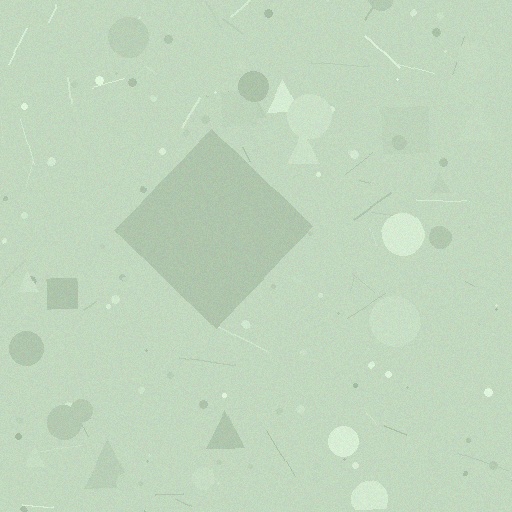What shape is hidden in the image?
A diamond is hidden in the image.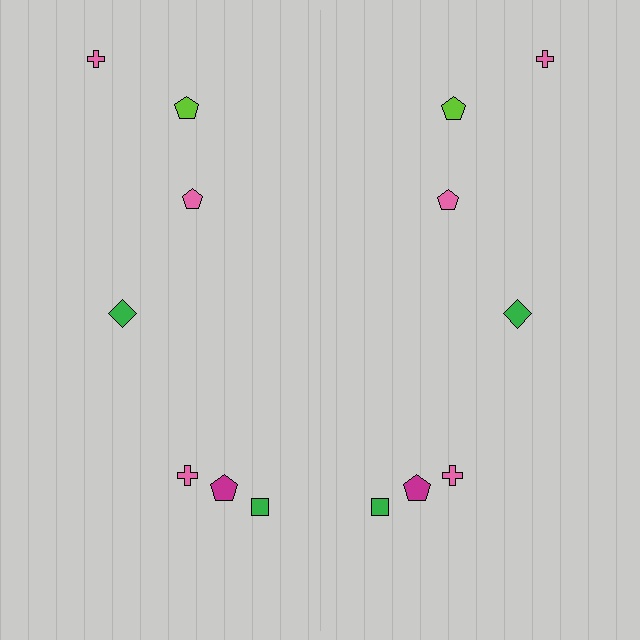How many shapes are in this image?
There are 14 shapes in this image.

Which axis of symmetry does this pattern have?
The pattern has a vertical axis of symmetry running through the center of the image.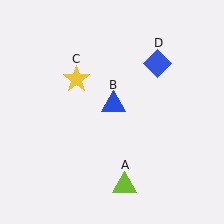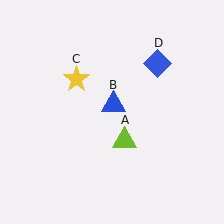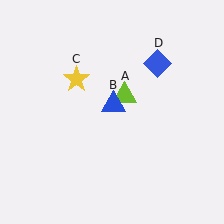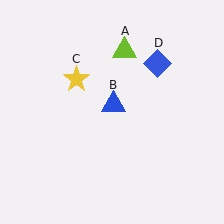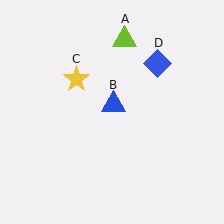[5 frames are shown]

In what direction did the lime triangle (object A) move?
The lime triangle (object A) moved up.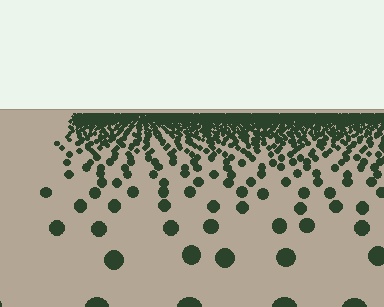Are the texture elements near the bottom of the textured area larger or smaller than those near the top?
Larger. Near the bottom, elements are closer to the viewer and appear at a bigger on-screen size.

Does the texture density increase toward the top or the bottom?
Density increases toward the top.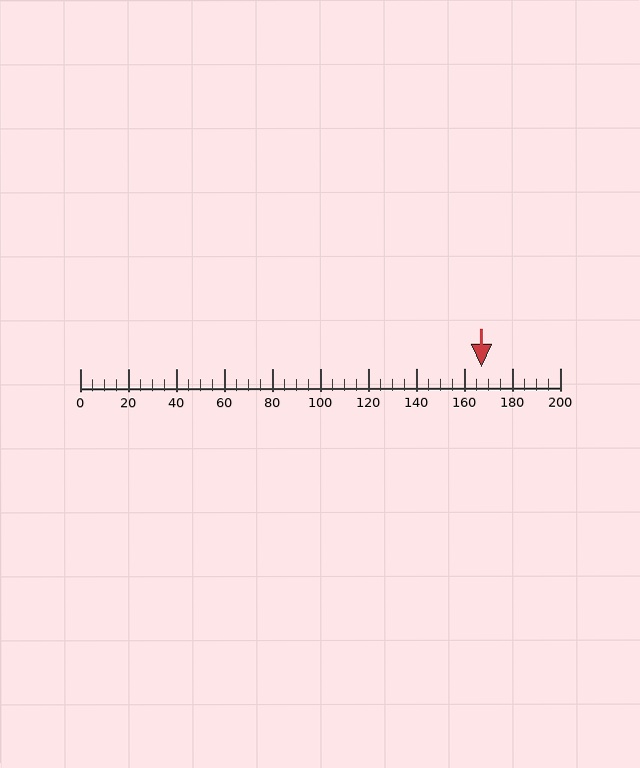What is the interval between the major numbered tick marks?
The major tick marks are spaced 20 units apart.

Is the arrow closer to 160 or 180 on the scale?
The arrow is closer to 160.